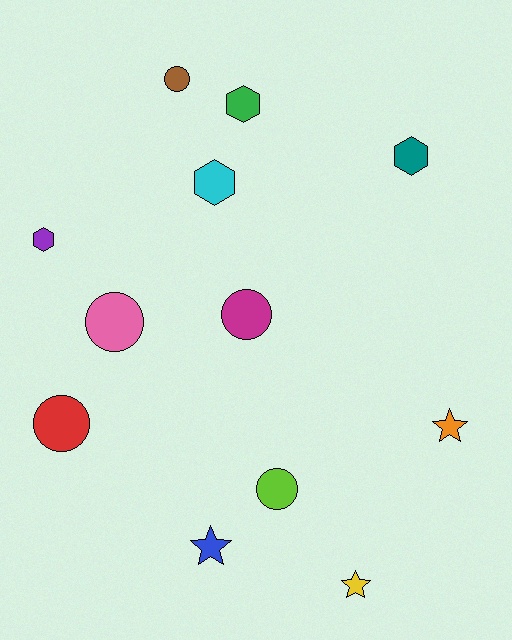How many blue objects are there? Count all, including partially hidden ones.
There is 1 blue object.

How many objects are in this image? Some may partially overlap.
There are 12 objects.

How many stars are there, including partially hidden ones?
There are 3 stars.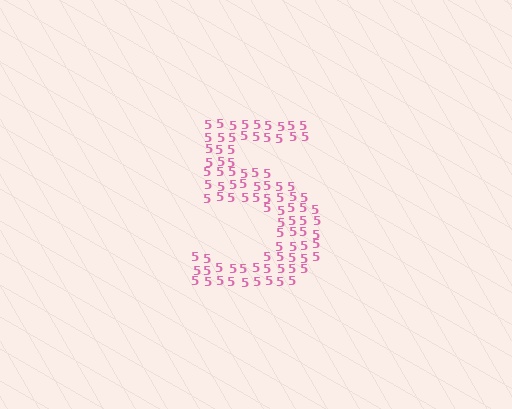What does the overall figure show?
The overall figure shows the digit 5.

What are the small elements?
The small elements are digit 5's.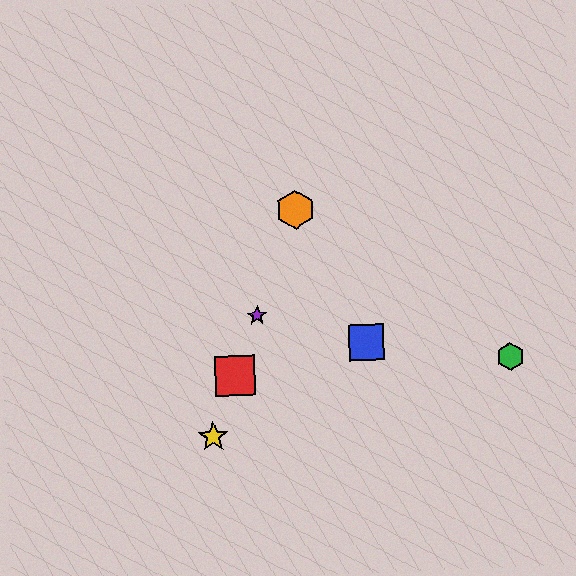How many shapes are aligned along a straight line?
4 shapes (the red square, the yellow star, the purple star, the orange hexagon) are aligned along a straight line.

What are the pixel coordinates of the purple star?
The purple star is at (257, 315).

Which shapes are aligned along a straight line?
The red square, the yellow star, the purple star, the orange hexagon are aligned along a straight line.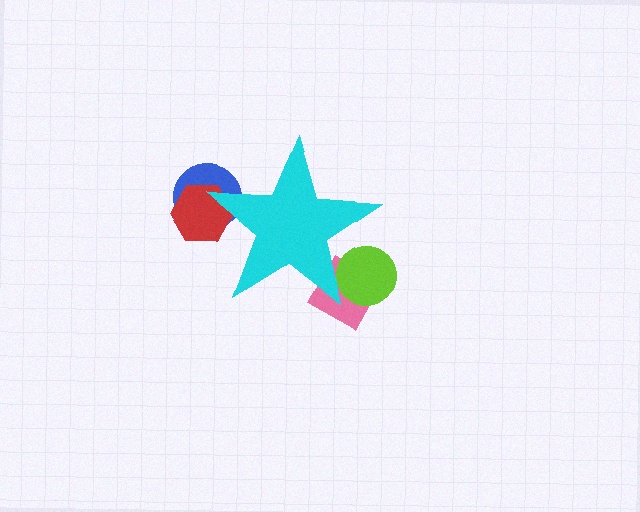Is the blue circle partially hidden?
Yes, the blue circle is partially hidden behind the cyan star.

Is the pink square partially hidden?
Yes, the pink square is partially hidden behind the cyan star.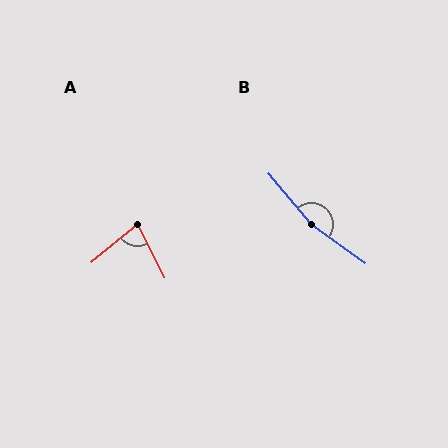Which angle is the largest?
B, at approximately 166 degrees.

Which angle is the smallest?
A, at approximately 77 degrees.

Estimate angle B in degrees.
Approximately 166 degrees.